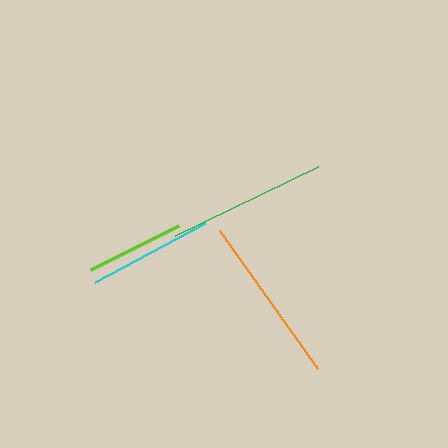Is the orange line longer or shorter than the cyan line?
The orange line is longer than the cyan line.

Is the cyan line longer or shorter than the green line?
The green line is longer than the cyan line.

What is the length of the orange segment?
The orange segment is approximately 170 pixels long.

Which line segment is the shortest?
The lime line is the shortest at approximately 99 pixels.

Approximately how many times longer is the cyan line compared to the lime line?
The cyan line is approximately 1.3 times the length of the lime line.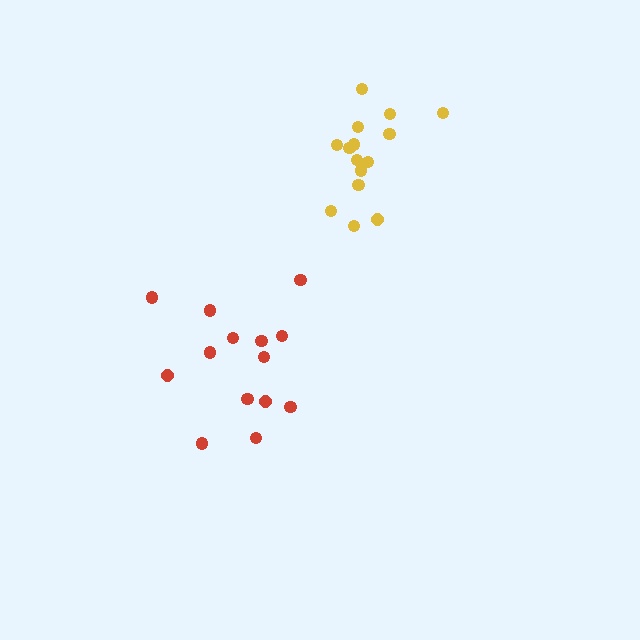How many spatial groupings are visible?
There are 2 spatial groupings.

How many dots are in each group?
Group 1: 15 dots, Group 2: 14 dots (29 total).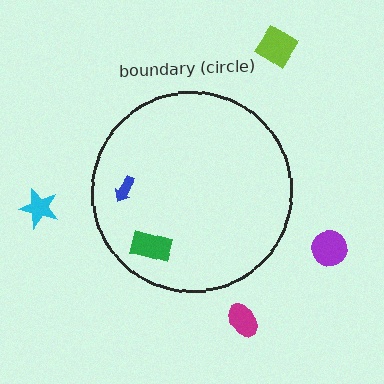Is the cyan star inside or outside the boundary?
Outside.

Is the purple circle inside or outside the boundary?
Outside.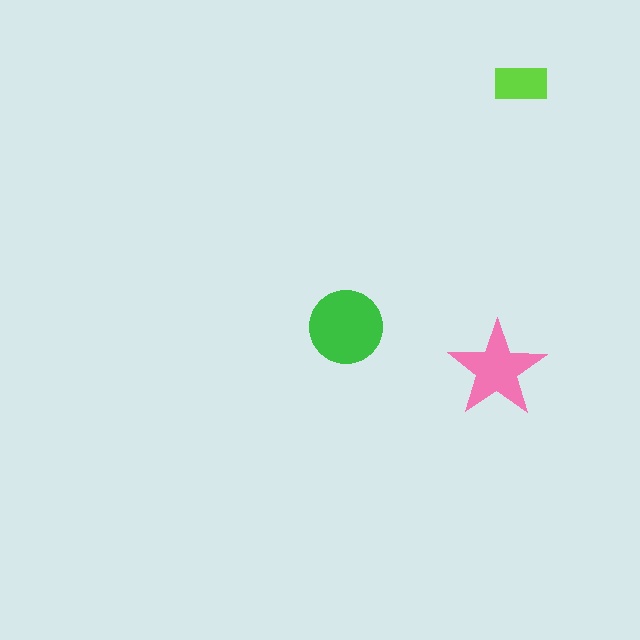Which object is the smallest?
The lime rectangle.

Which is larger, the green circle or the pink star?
The green circle.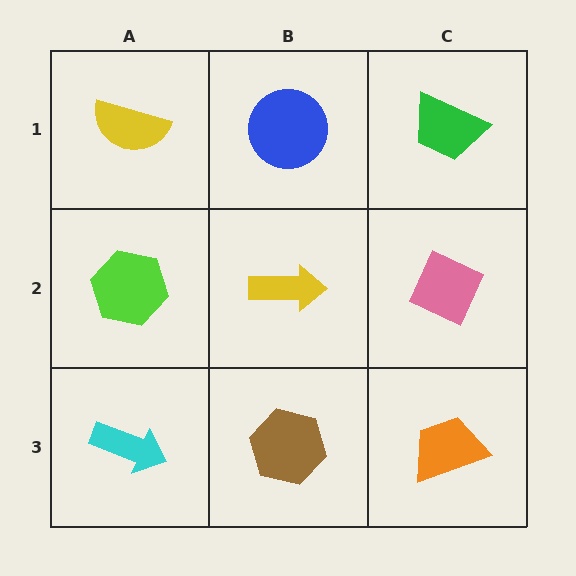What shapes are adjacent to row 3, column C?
A pink diamond (row 2, column C), a brown hexagon (row 3, column B).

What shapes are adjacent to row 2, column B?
A blue circle (row 1, column B), a brown hexagon (row 3, column B), a lime hexagon (row 2, column A), a pink diamond (row 2, column C).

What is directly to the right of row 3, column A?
A brown hexagon.